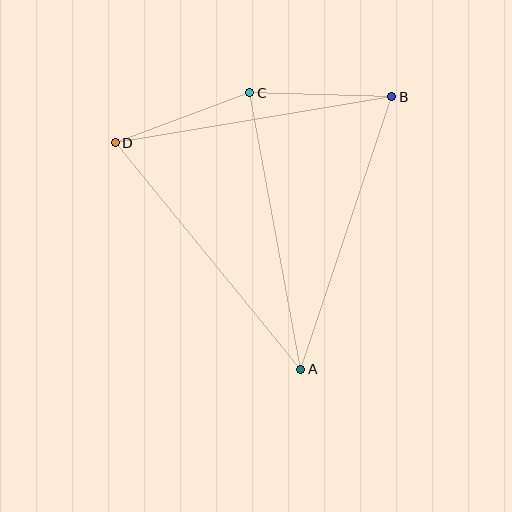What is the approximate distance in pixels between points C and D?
The distance between C and D is approximately 143 pixels.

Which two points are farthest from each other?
Points A and D are farthest from each other.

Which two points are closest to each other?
Points B and C are closest to each other.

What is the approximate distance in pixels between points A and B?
The distance between A and B is approximately 287 pixels.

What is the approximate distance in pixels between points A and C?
The distance between A and C is approximately 281 pixels.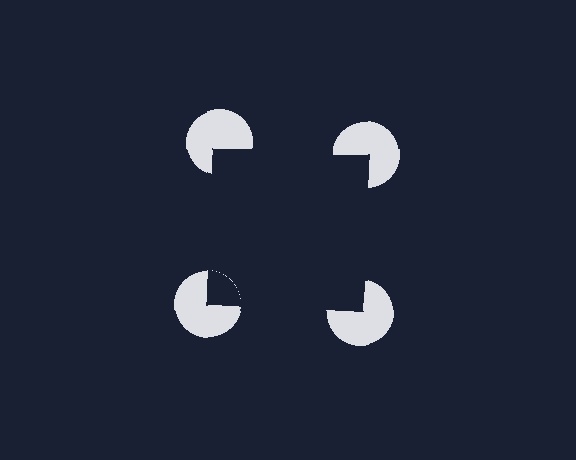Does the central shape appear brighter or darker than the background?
It typically appears slightly darker than the background, even though no actual brightness change is drawn.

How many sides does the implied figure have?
4 sides.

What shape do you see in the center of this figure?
An illusory square — its edges are inferred from the aligned wedge cuts in the pac-man discs, not physically drawn.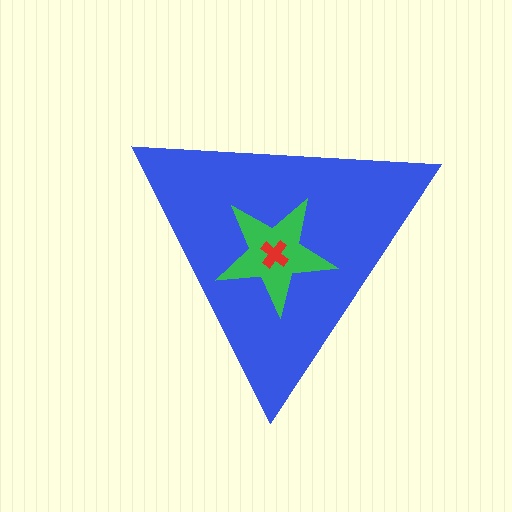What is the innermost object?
The red cross.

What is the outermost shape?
The blue triangle.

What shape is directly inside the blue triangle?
The green star.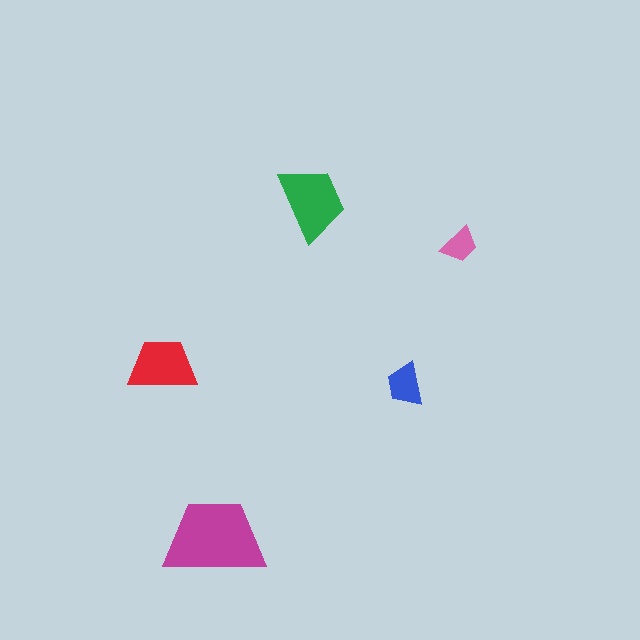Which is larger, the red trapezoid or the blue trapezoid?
The red one.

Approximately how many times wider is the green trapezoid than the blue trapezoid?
About 1.5 times wider.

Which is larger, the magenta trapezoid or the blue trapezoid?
The magenta one.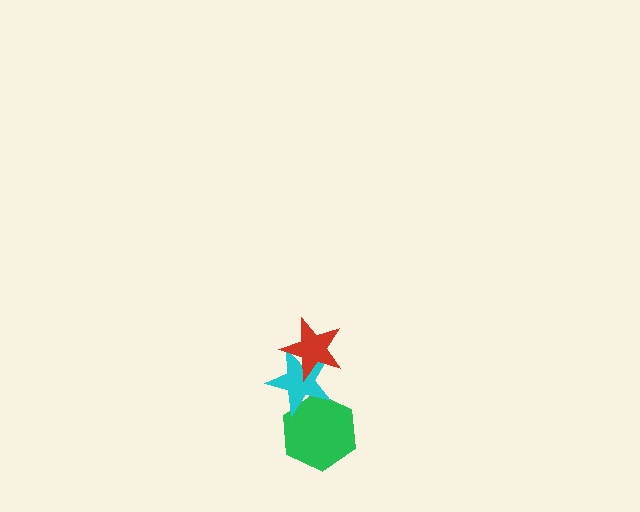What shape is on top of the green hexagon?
The cyan star is on top of the green hexagon.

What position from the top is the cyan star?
The cyan star is 2nd from the top.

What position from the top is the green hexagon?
The green hexagon is 3rd from the top.